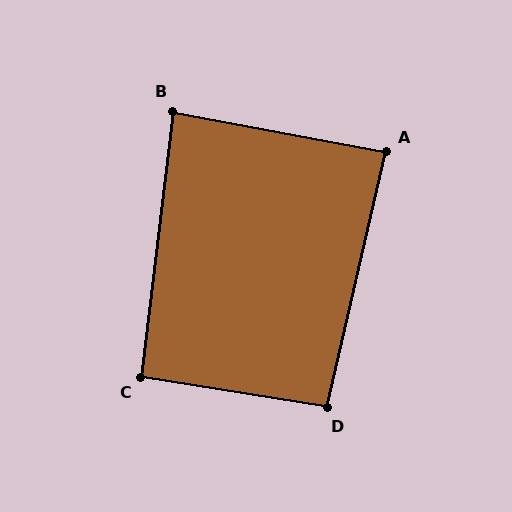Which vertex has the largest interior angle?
D, at approximately 94 degrees.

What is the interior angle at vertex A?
Approximately 88 degrees (approximately right).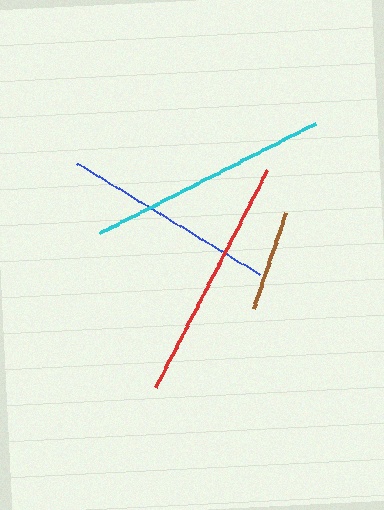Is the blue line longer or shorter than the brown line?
The blue line is longer than the brown line.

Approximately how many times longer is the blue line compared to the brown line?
The blue line is approximately 2.1 times the length of the brown line.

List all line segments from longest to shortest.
From longest to shortest: red, cyan, blue, brown.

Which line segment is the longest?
The red line is the longest at approximately 244 pixels.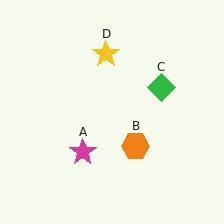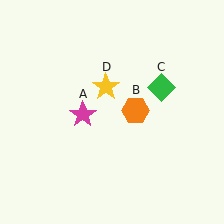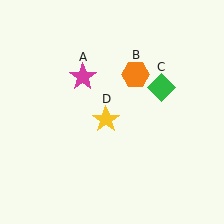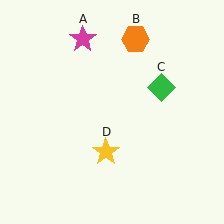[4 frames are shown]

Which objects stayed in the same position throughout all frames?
Green diamond (object C) remained stationary.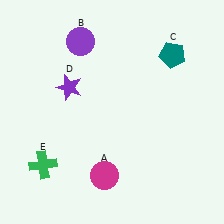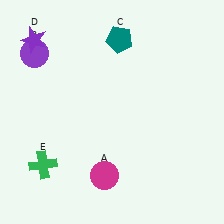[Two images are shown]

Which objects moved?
The objects that moved are: the purple circle (B), the teal pentagon (C), the purple star (D).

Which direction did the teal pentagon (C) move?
The teal pentagon (C) moved left.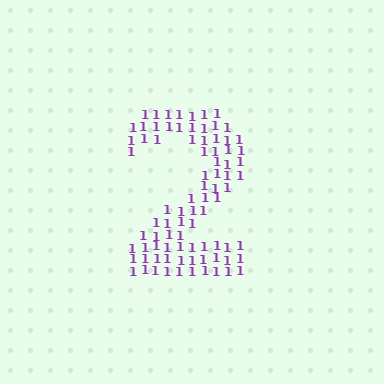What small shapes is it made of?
It is made of small digit 1's.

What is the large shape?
The large shape is the digit 2.